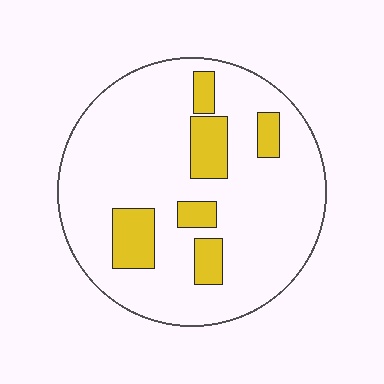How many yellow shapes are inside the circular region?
6.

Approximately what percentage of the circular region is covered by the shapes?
Approximately 15%.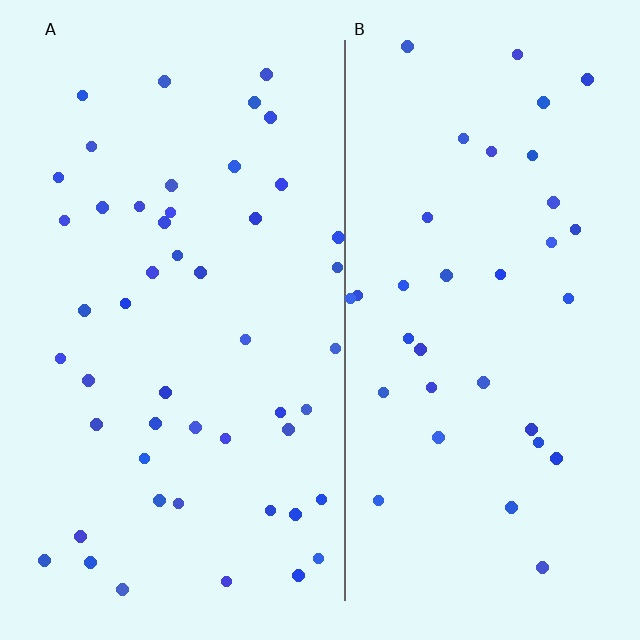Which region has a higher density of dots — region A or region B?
A (the left).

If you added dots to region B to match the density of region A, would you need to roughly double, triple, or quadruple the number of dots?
Approximately double.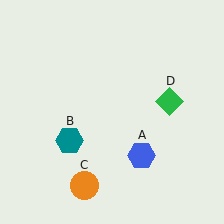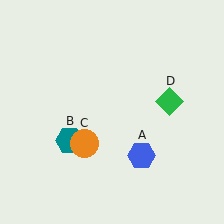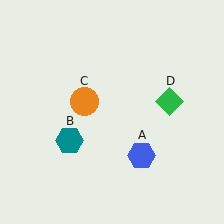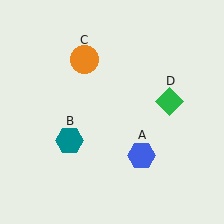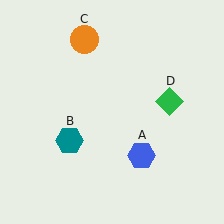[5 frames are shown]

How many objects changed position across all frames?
1 object changed position: orange circle (object C).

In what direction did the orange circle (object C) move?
The orange circle (object C) moved up.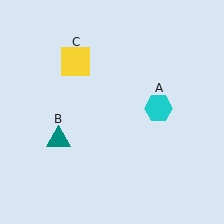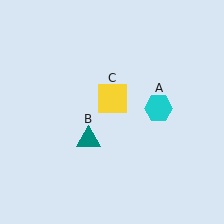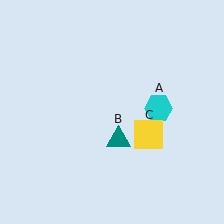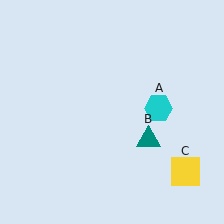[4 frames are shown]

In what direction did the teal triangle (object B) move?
The teal triangle (object B) moved right.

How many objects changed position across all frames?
2 objects changed position: teal triangle (object B), yellow square (object C).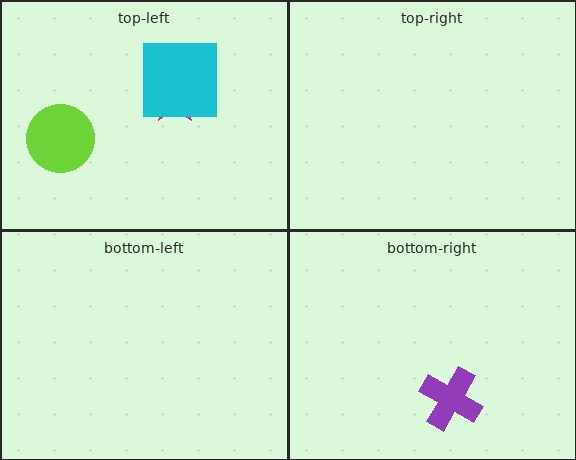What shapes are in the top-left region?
The magenta star, the cyan square, the lime circle.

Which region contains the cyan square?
The top-left region.